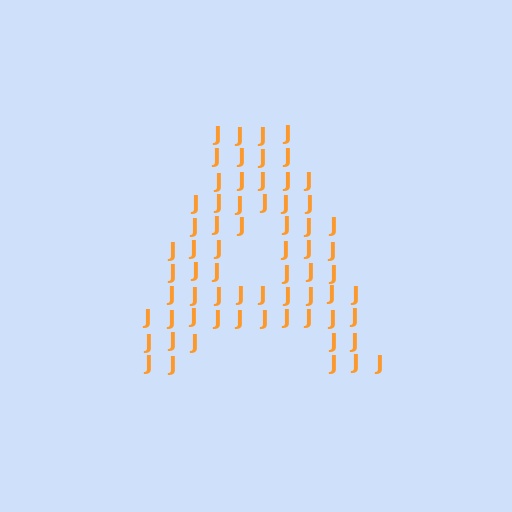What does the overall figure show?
The overall figure shows the letter A.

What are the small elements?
The small elements are letter J's.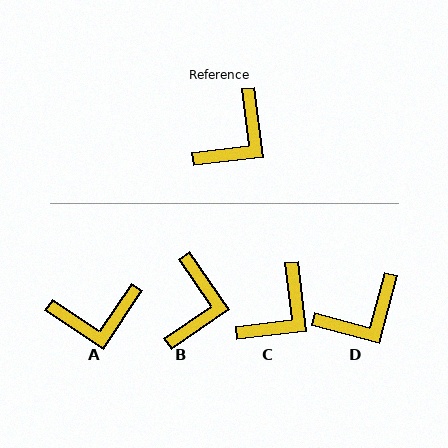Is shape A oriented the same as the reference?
No, it is off by about 40 degrees.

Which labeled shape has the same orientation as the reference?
C.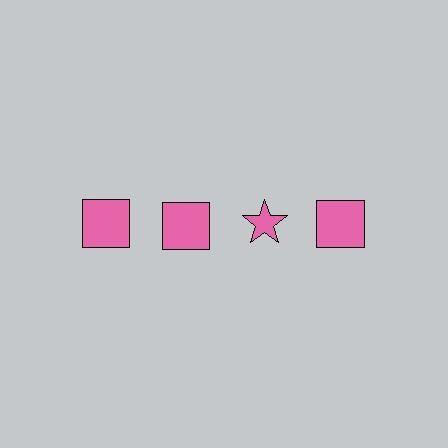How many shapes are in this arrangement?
There are 4 shapes arranged in a grid pattern.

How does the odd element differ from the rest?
It has a different shape: star instead of square.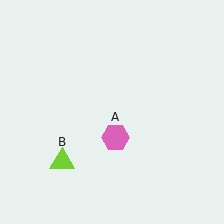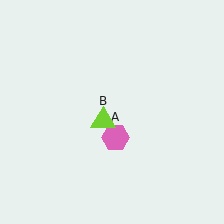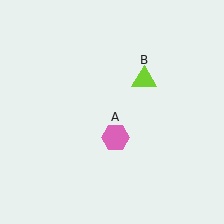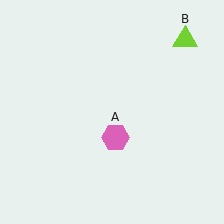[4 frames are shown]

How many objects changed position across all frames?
1 object changed position: lime triangle (object B).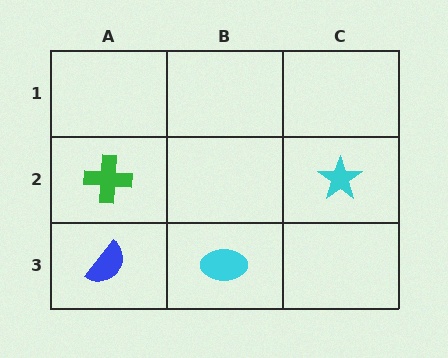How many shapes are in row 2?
2 shapes.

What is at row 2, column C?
A cyan star.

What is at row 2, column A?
A green cross.